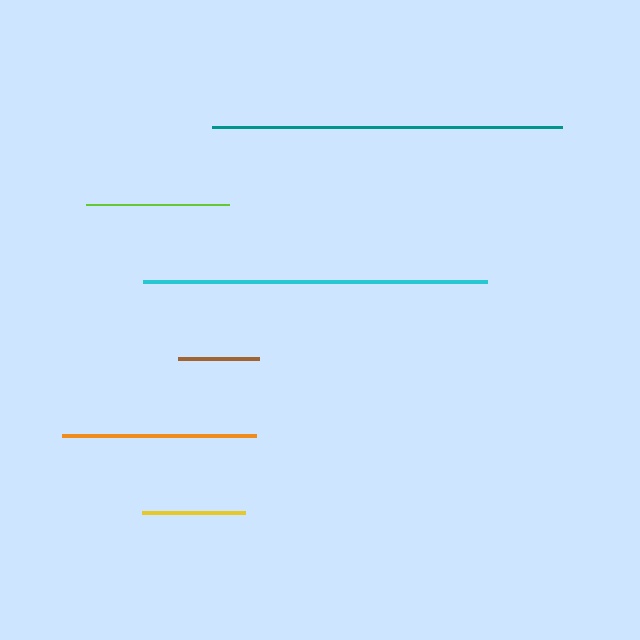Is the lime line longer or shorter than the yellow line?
The lime line is longer than the yellow line.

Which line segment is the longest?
The teal line is the longest at approximately 349 pixels.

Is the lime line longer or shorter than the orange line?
The orange line is longer than the lime line.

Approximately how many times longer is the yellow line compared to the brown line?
The yellow line is approximately 1.3 times the length of the brown line.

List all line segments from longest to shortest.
From longest to shortest: teal, cyan, orange, lime, yellow, brown.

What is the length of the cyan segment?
The cyan segment is approximately 344 pixels long.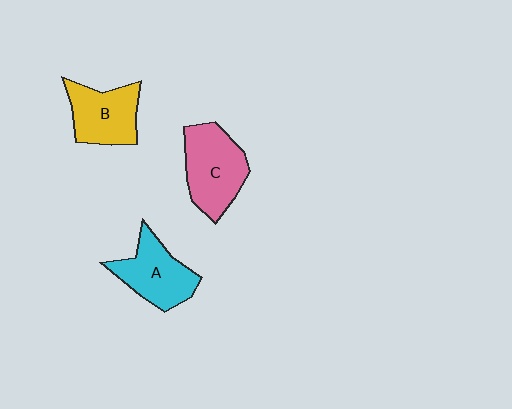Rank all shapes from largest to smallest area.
From largest to smallest: C (pink), A (cyan), B (yellow).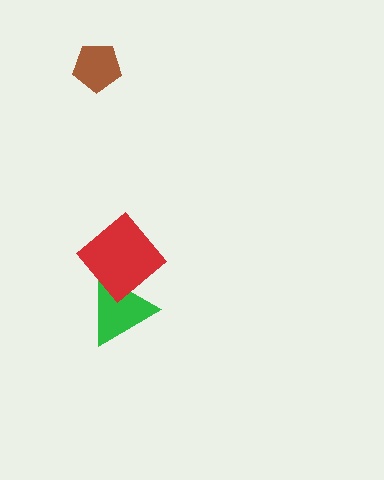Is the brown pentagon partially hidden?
No, no other shape covers it.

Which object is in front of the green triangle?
The red diamond is in front of the green triangle.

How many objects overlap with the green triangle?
1 object overlaps with the green triangle.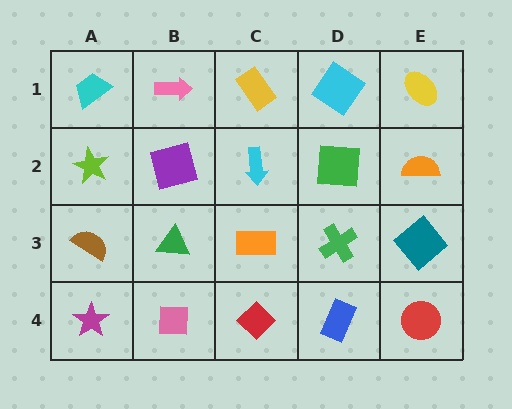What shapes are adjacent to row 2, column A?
A cyan trapezoid (row 1, column A), a brown semicircle (row 3, column A), a purple square (row 2, column B).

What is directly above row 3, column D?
A green square.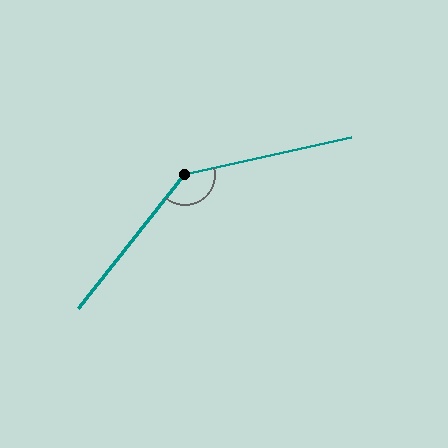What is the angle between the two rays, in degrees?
Approximately 141 degrees.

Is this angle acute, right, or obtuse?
It is obtuse.